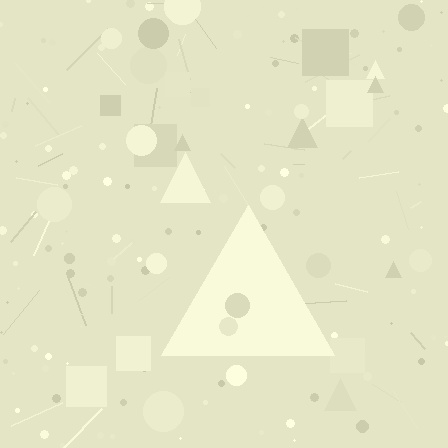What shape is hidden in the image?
A triangle is hidden in the image.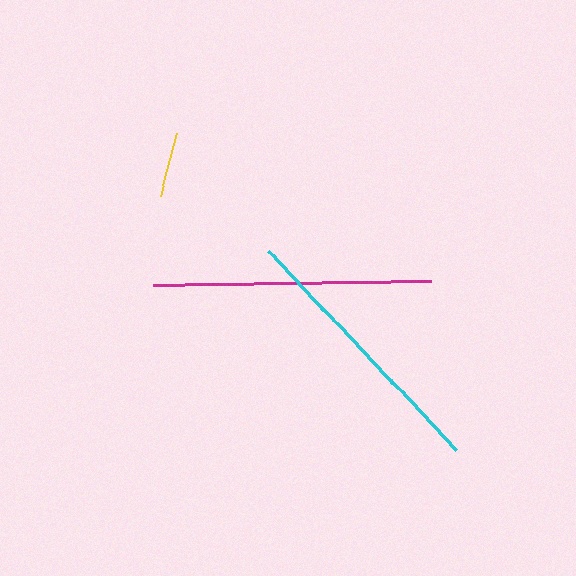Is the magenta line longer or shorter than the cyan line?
The magenta line is longer than the cyan line.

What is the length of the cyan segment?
The cyan segment is approximately 273 pixels long.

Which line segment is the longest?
The magenta line is the longest at approximately 278 pixels.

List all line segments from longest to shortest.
From longest to shortest: magenta, cyan, yellow.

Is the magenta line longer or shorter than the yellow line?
The magenta line is longer than the yellow line.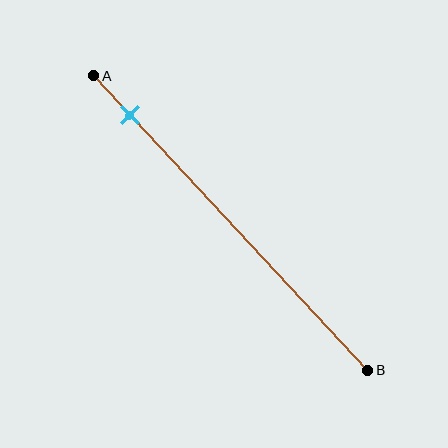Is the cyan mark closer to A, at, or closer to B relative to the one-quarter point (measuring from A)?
The cyan mark is closer to point A than the one-quarter point of segment AB.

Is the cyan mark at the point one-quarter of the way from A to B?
No, the mark is at about 15% from A, not at the 25% one-quarter point.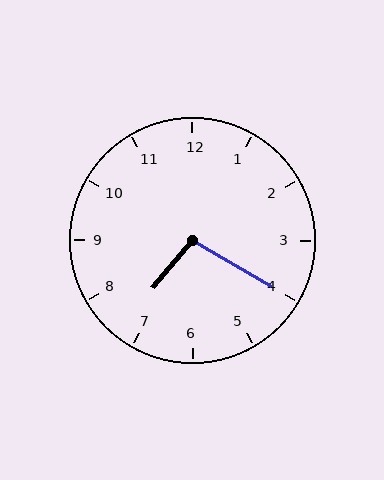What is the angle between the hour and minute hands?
Approximately 100 degrees.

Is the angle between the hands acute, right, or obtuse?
It is obtuse.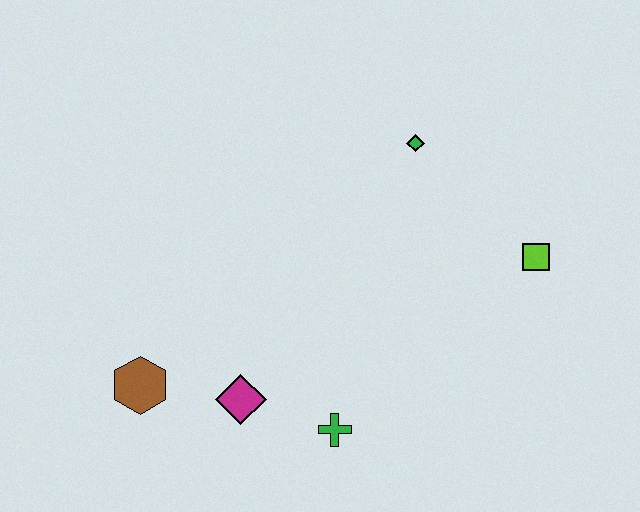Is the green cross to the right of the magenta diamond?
Yes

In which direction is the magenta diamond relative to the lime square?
The magenta diamond is to the left of the lime square.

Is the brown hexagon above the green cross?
Yes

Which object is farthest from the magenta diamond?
The lime square is farthest from the magenta diamond.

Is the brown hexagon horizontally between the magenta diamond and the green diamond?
No